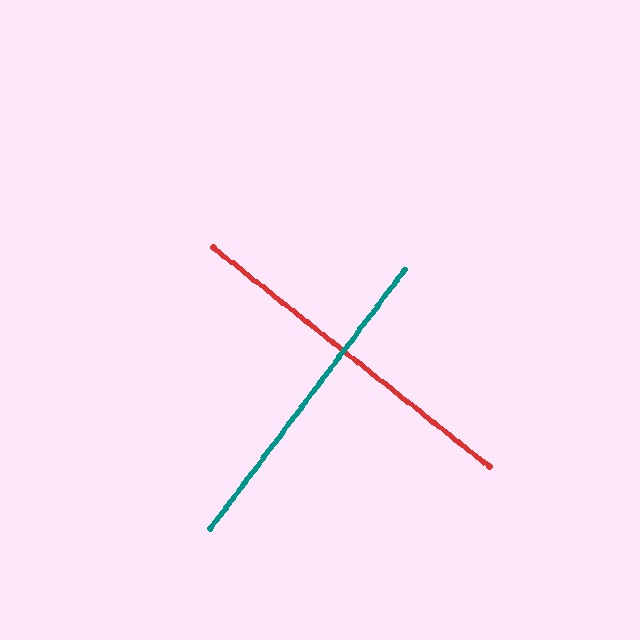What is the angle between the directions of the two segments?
Approximately 88 degrees.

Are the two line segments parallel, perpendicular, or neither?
Perpendicular — they meet at approximately 88°.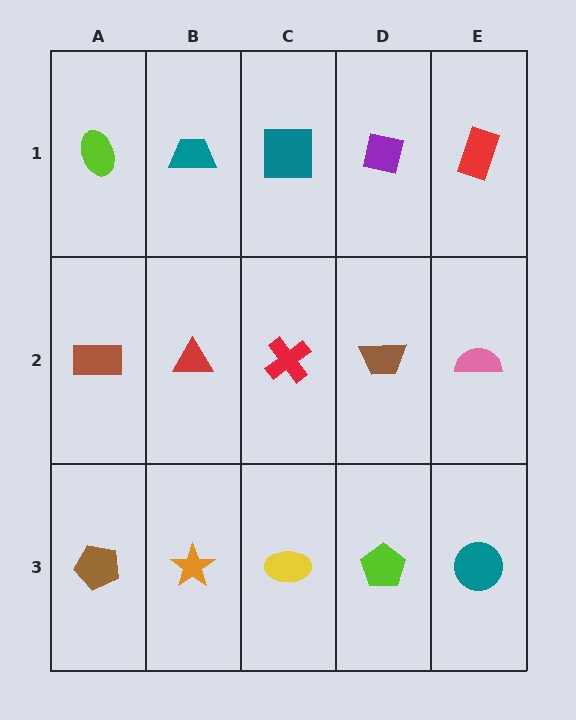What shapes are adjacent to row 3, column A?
A brown rectangle (row 2, column A), an orange star (row 3, column B).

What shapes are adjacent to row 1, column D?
A brown trapezoid (row 2, column D), a teal square (row 1, column C), a red rectangle (row 1, column E).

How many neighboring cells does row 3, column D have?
3.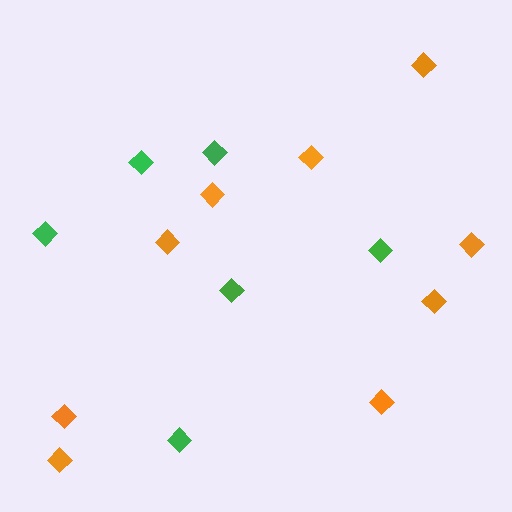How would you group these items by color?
There are 2 groups: one group of green diamonds (6) and one group of orange diamonds (9).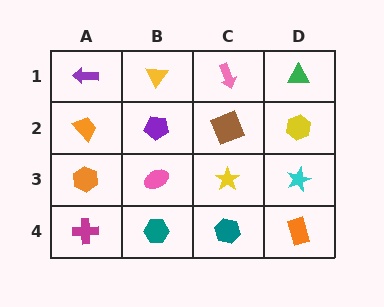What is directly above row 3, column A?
An orange trapezoid.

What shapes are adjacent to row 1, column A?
An orange trapezoid (row 2, column A), a yellow triangle (row 1, column B).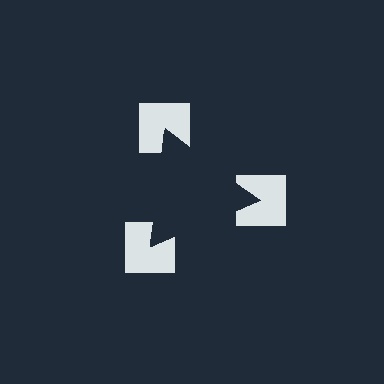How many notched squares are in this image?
There are 3 — one at each vertex of the illusory triangle.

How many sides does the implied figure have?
3 sides.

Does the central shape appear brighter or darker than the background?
It typically appears slightly darker than the background, even though no actual brightness change is drawn.